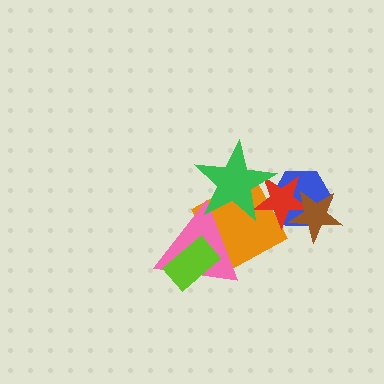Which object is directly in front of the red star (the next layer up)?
The brown star is directly in front of the red star.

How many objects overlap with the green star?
3 objects overlap with the green star.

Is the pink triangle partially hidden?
Yes, it is partially covered by another shape.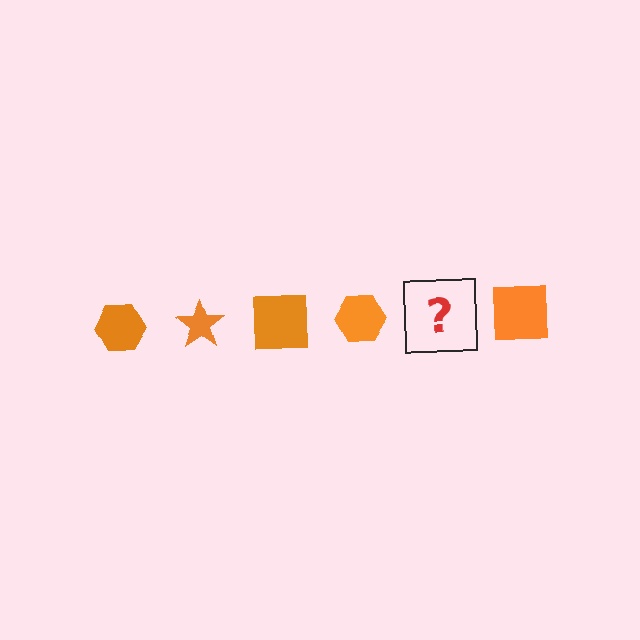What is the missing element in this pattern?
The missing element is an orange star.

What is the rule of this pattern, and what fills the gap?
The rule is that the pattern cycles through hexagon, star, square shapes in orange. The gap should be filled with an orange star.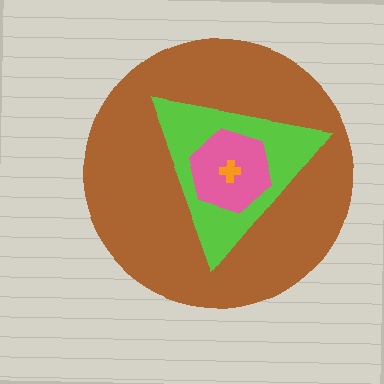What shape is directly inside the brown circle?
The lime triangle.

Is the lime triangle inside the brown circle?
Yes.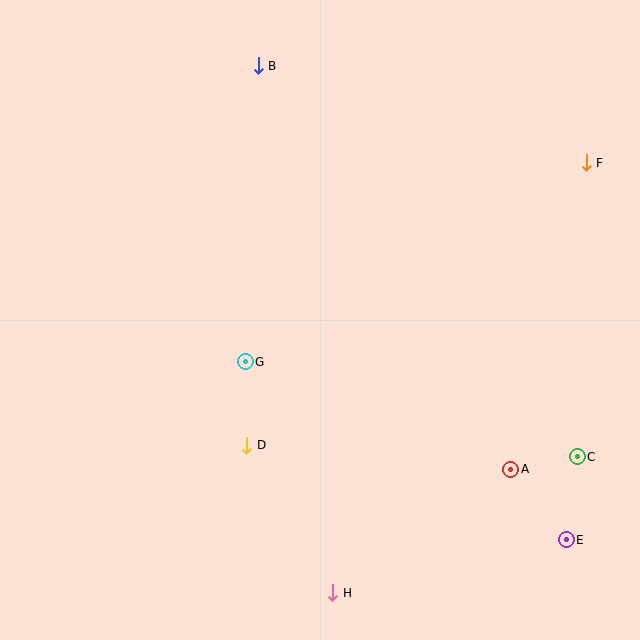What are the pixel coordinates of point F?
Point F is at (586, 163).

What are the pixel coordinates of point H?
Point H is at (333, 593).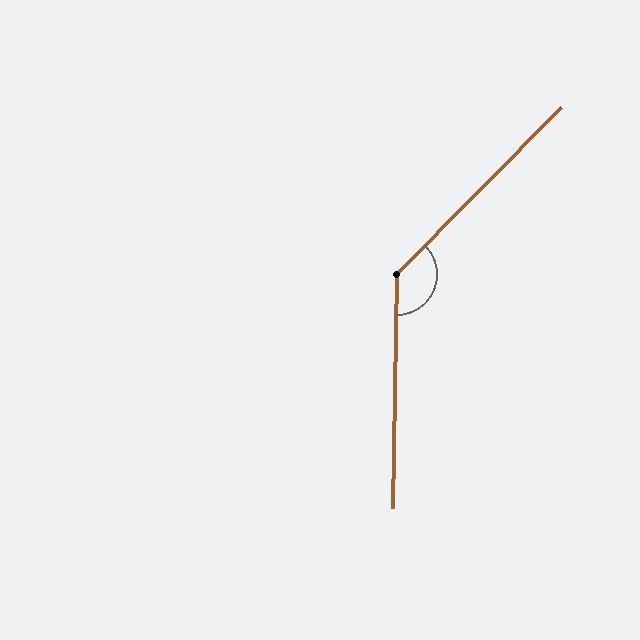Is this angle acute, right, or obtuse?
It is obtuse.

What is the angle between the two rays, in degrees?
Approximately 136 degrees.